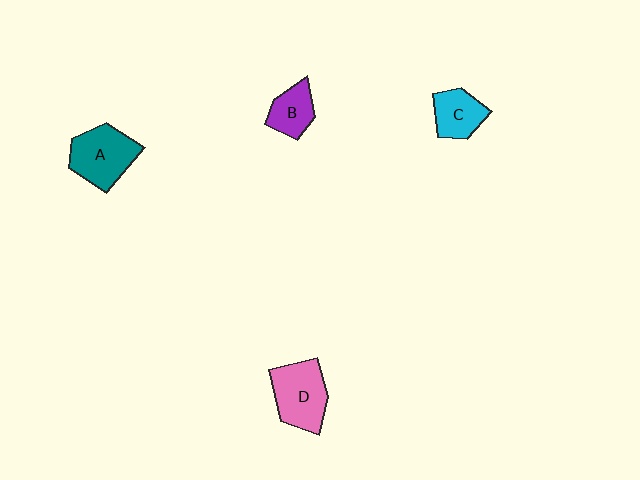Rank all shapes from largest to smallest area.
From largest to smallest: D (pink), A (teal), C (cyan), B (purple).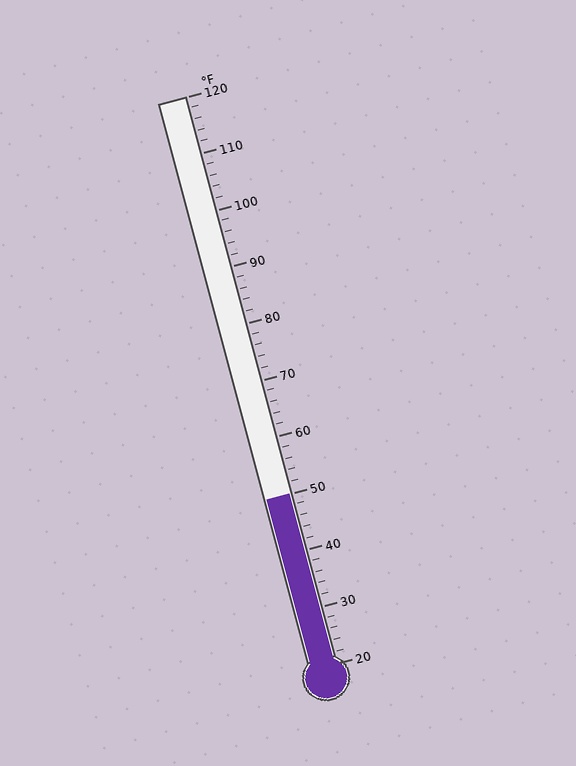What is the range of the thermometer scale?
The thermometer scale ranges from 20°F to 120°F.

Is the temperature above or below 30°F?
The temperature is above 30°F.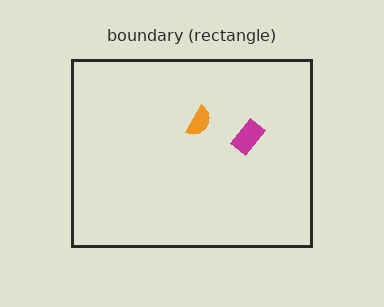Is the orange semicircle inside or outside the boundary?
Inside.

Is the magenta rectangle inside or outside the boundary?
Inside.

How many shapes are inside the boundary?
2 inside, 0 outside.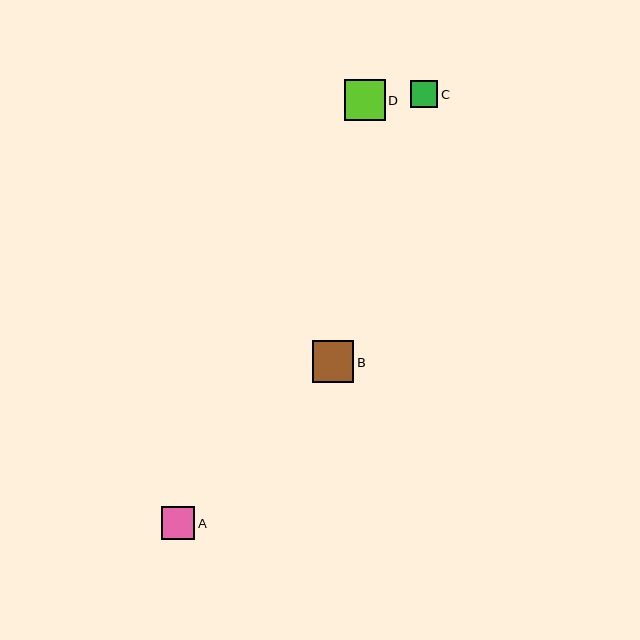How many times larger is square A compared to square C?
Square A is approximately 1.2 times the size of square C.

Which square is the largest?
Square B is the largest with a size of approximately 41 pixels.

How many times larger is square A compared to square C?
Square A is approximately 1.2 times the size of square C.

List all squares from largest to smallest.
From largest to smallest: B, D, A, C.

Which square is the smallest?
Square C is the smallest with a size of approximately 27 pixels.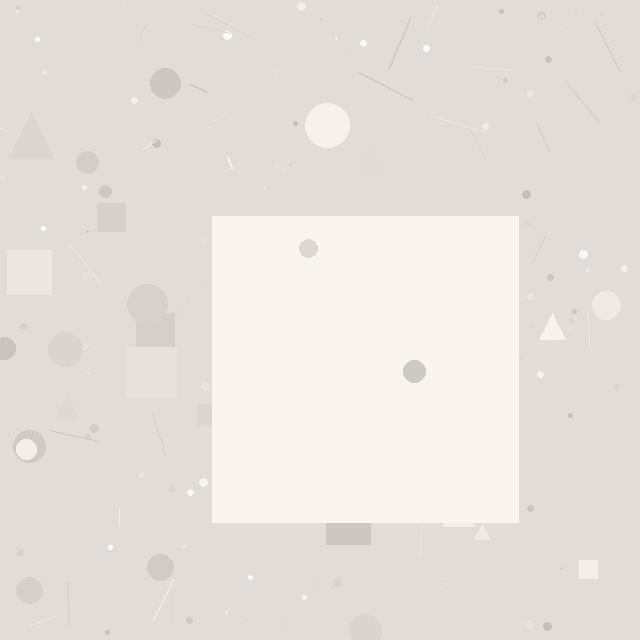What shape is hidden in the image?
A square is hidden in the image.